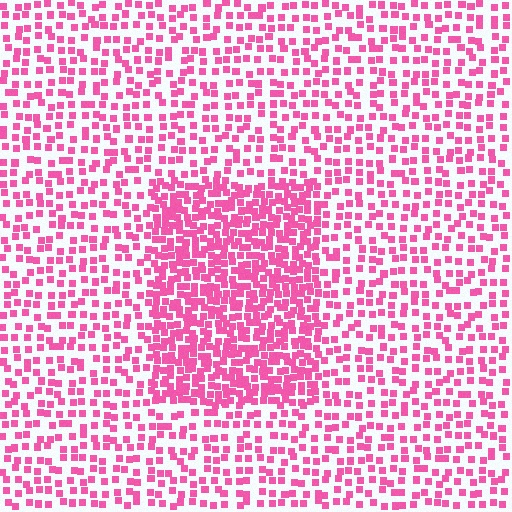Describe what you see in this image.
The image contains small pink elements arranged at two different densities. A rectangle-shaped region is visible where the elements are more densely packed than the surrounding area.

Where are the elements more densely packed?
The elements are more densely packed inside the rectangle boundary.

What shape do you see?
I see a rectangle.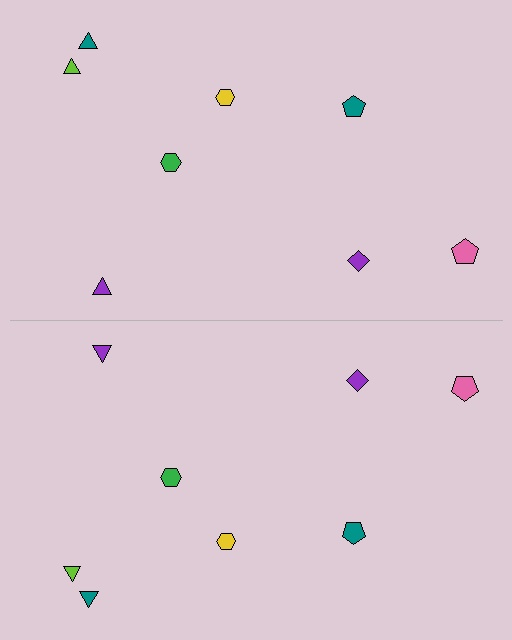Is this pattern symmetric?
Yes, this pattern has bilateral (reflection) symmetry.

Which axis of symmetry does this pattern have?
The pattern has a horizontal axis of symmetry running through the center of the image.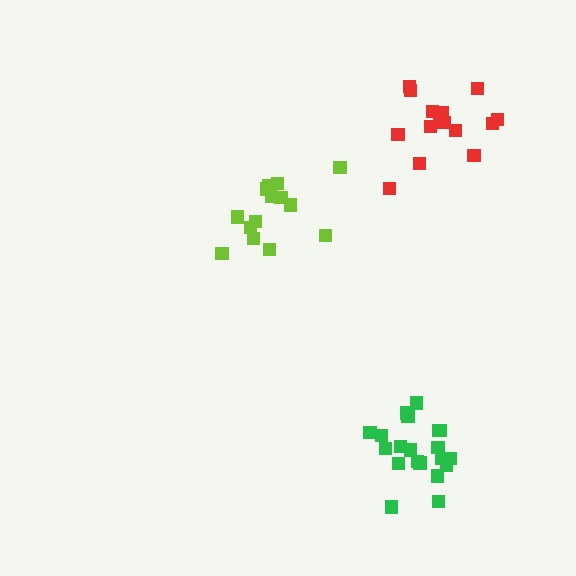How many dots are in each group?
Group 1: 20 dots, Group 2: 14 dots, Group 3: 15 dots (49 total).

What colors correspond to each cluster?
The clusters are colored: green, lime, red.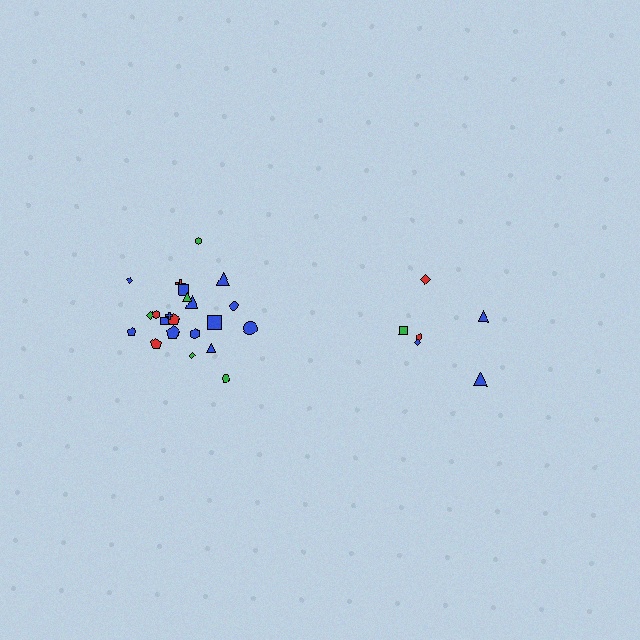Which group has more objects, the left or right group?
The left group.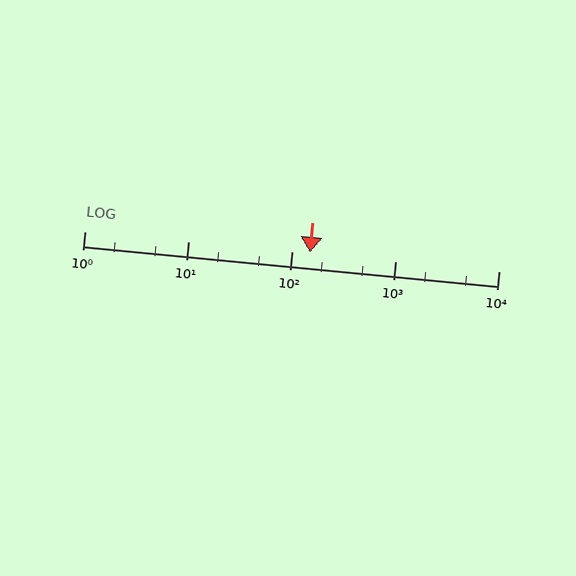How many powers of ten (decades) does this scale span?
The scale spans 4 decades, from 1 to 10000.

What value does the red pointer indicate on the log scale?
The pointer indicates approximately 150.